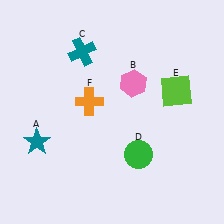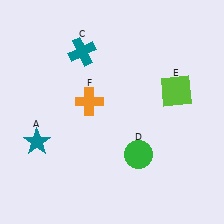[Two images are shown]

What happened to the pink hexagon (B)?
The pink hexagon (B) was removed in Image 2. It was in the top-right area of Image 1.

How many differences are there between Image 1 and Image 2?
There is 1 difference between the two images.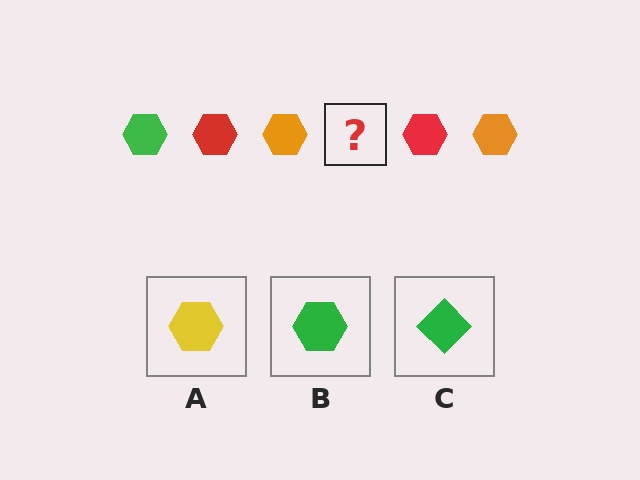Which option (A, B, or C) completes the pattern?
B.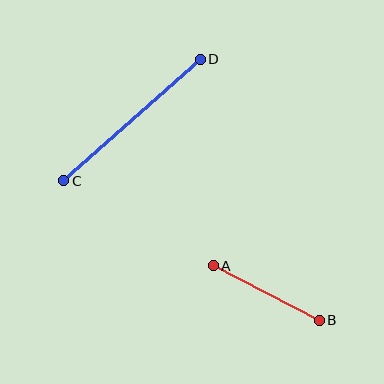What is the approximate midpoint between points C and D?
The midpoint is at approximately (132, 120) pixels.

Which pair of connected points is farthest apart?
Points C and D are farthest apart.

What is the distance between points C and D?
The distance is approximately 183 pixels.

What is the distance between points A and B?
The distance is approximately 119 pixels.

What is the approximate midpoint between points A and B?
The midpoint is at approximately (266, 293) pixels.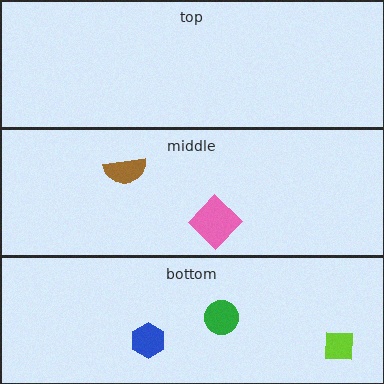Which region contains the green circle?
The bottom region.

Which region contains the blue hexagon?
The bottom region.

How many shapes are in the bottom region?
3.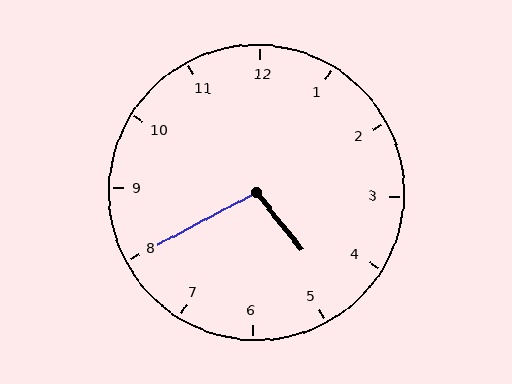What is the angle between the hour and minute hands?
Approximately 100 degrees.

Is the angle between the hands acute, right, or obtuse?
It is obtuse.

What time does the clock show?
4:40.